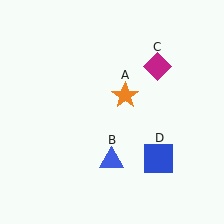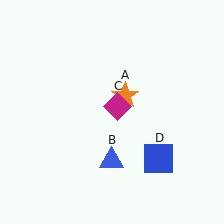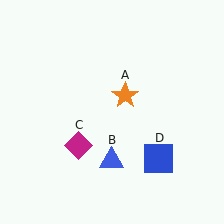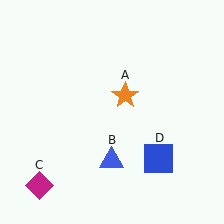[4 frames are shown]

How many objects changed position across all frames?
1 object changed position: magenta diamond (object C).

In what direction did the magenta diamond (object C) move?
The magenta diamond (object C) moved down and to the left.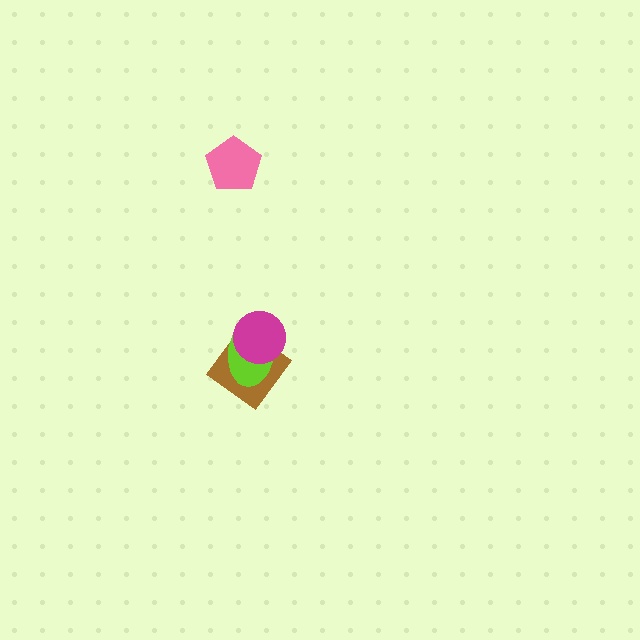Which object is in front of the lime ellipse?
The magenta circle is in front of the lime ellipse.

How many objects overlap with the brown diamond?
2 objects overlap with the brown diamond.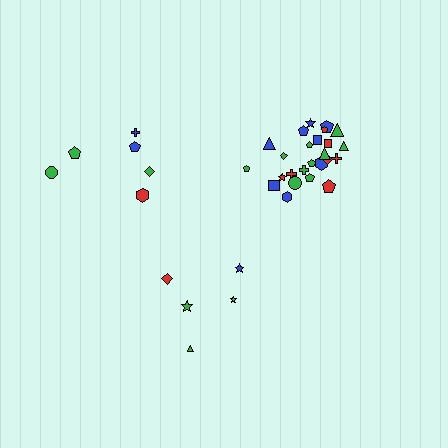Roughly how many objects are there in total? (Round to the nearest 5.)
Roughly 35 objects in total.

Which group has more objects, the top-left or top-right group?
The top-right group.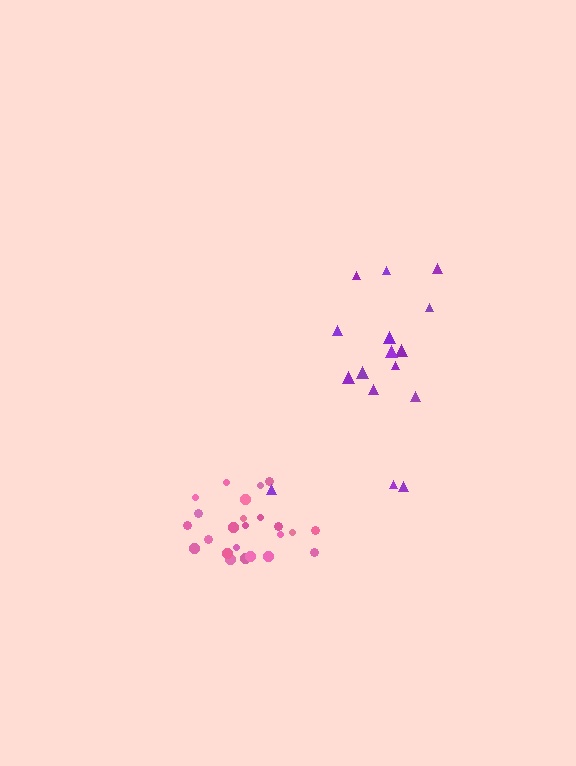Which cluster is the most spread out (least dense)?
Purple.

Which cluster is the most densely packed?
Pink.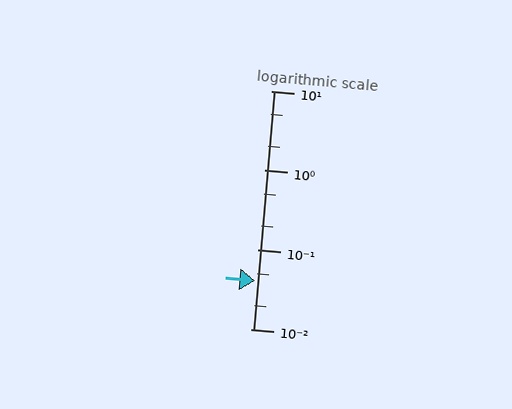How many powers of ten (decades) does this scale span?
The scale spans 3 decades, from 0.01 to 10.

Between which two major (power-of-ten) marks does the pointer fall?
The pointer is between 0.01 and 0.1.